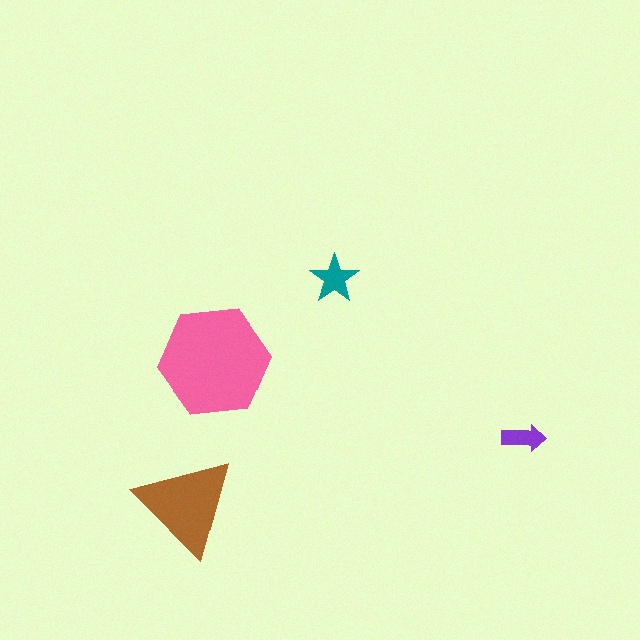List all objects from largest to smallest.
The pink hexagon, the brown triangle, the teal star, the purple arrow.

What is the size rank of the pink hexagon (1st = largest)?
1st.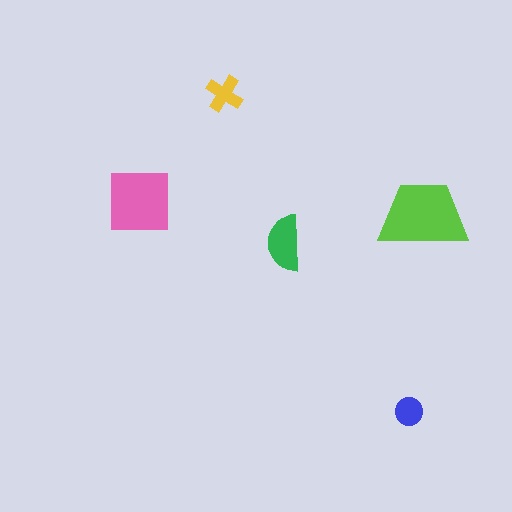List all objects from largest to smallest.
The lime trapezoid, the pink square, the green semicircle, the yellow cross, the blue circle.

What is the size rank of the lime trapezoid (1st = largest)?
1st.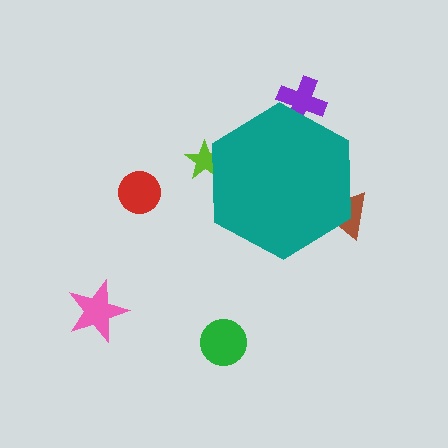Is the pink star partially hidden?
No, the pink star is fully visible.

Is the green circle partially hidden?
No, the green circle is fully visible.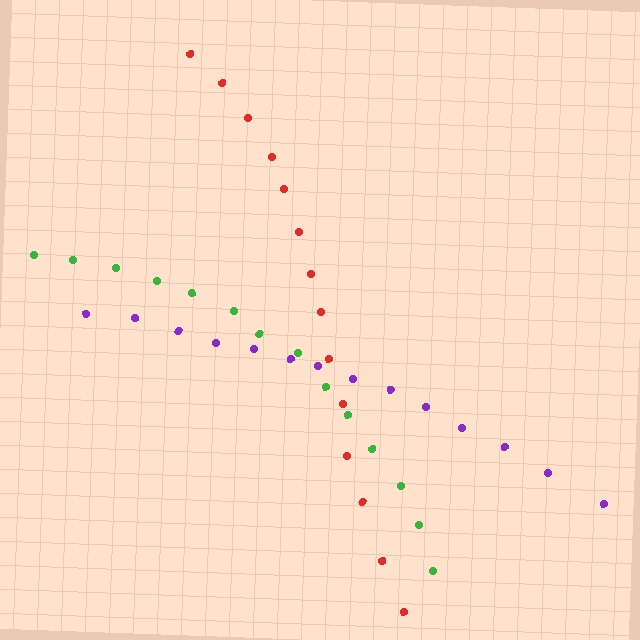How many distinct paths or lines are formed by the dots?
There are 3 distinct paths.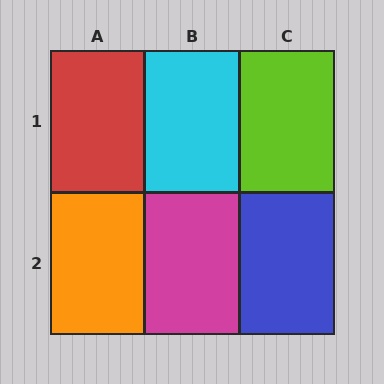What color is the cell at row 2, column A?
Orange.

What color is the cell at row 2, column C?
Blue.